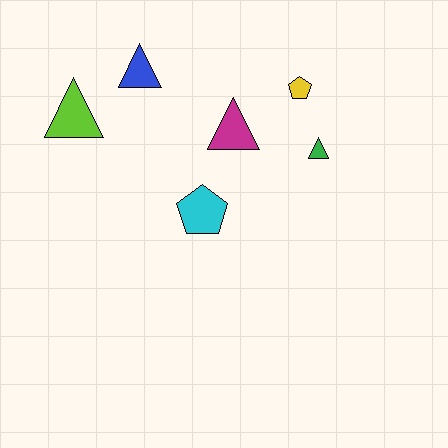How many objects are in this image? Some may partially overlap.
There are 6 objects.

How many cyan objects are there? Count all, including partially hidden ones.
There is 1 cyan object.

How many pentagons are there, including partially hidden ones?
There are 2 pentagons.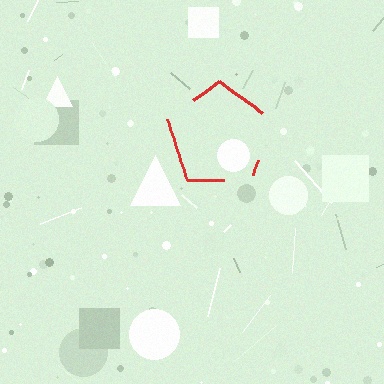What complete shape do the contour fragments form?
The contour fragments form a pentagon.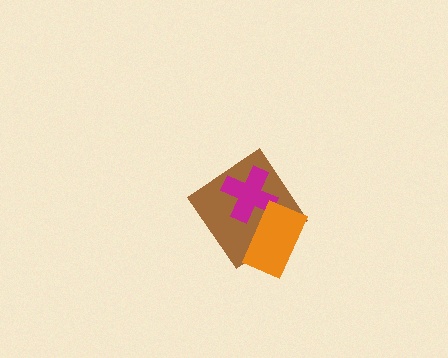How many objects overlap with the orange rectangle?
2 objects overlap with the orange rectangle.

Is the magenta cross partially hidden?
Yes, it is partially covered by another shape.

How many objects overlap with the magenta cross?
2 objects overlap with the magenta cross.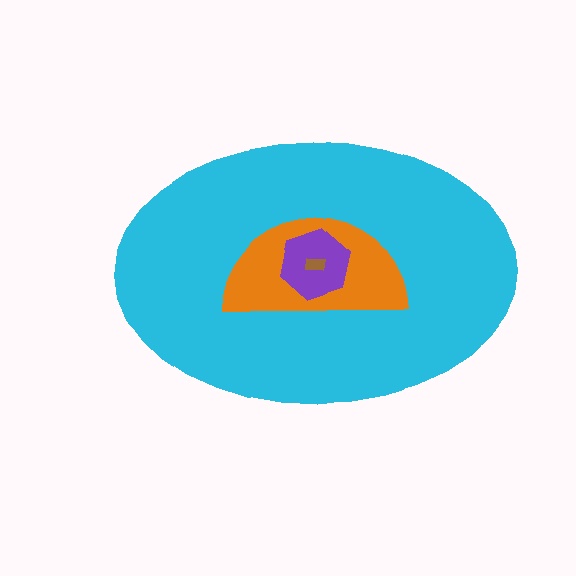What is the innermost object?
The brown rectangle.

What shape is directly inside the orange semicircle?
The purple hexagon.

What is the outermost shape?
The cyan ellipse.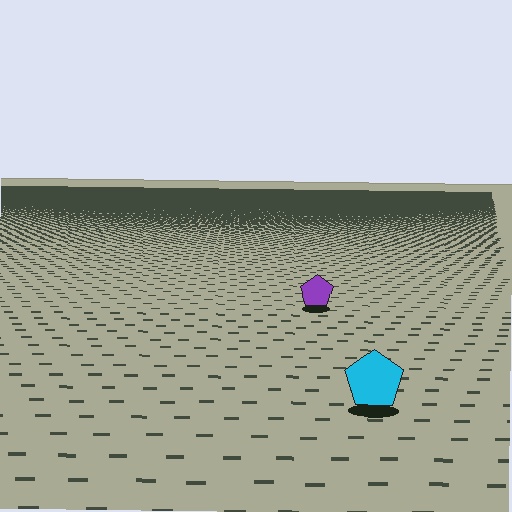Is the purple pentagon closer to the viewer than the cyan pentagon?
No. The cyan pentagon is closer — you can tell from the texture gradient: the ground texture is coarser near it.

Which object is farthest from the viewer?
The purple pentagon is farthest from the viewer. It appears smaller and the ground texture around it is denser.